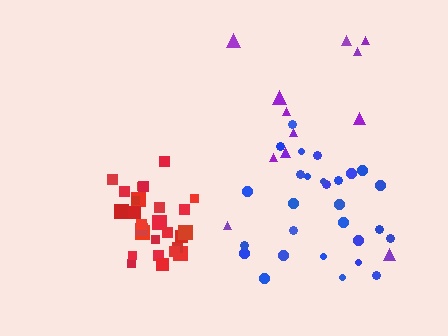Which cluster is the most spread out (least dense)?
Purple.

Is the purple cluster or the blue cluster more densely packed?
Blue.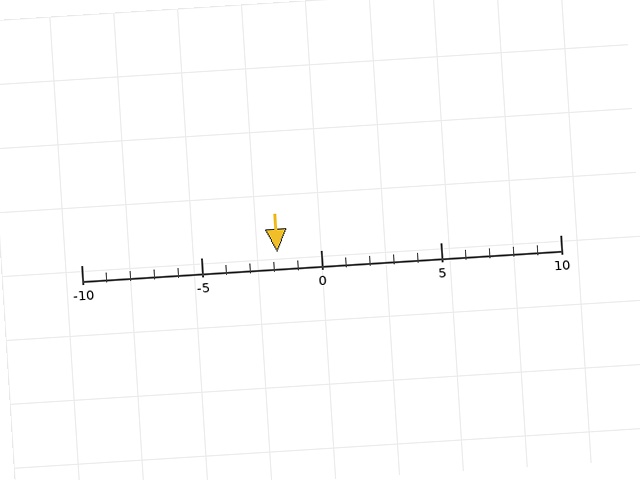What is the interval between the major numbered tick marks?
The major tick marks are spaced 5 units apart.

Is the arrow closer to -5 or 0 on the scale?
The arrow is closer to 0.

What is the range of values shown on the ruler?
The ruler shows values from -10 to 10.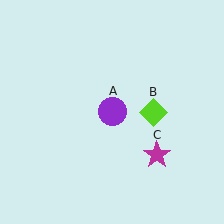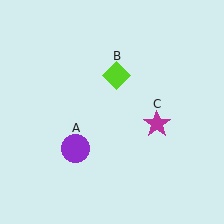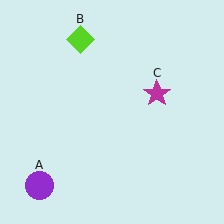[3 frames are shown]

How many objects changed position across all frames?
3 objects changed position: purple circle (object A), lime diamond (object B), magenta star (object C).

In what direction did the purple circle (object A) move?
The purple circle (object A) moved down and to the left.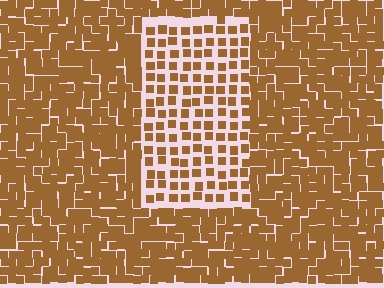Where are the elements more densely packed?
The elements are more densely packed outside the rectangle boundary.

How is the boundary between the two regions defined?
The boundary is defined by a change in element density (approximately 2.1x ratio). All elements are the same color, size, and shape.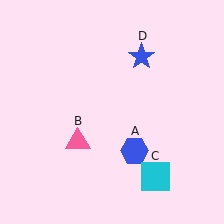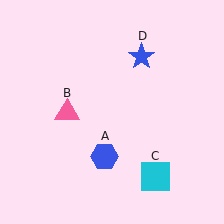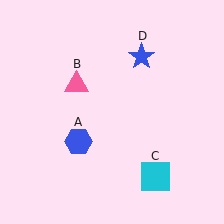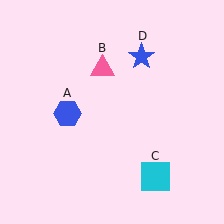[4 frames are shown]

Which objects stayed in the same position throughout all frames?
Cyan square (object C) and blue star (object D) remained stationary.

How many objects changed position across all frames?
2 objects changed position: blue hexagon (object A), pink triangle (object B).